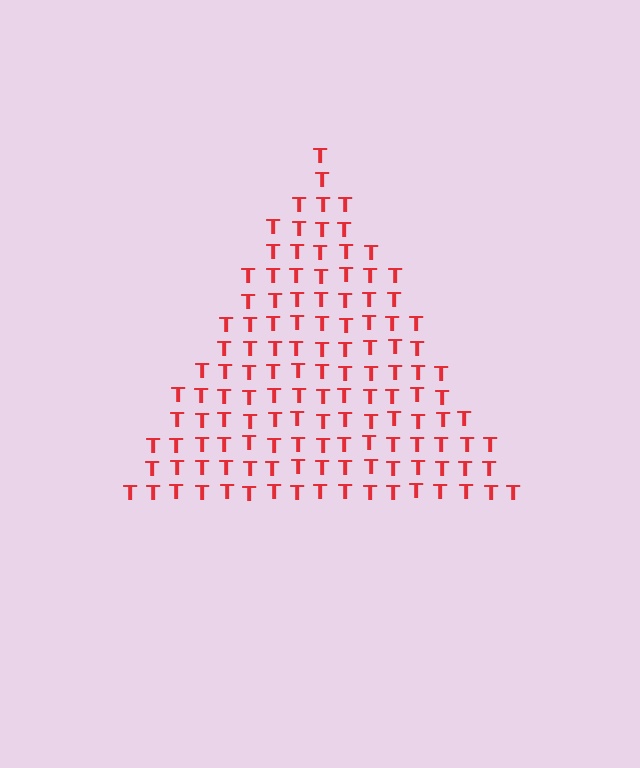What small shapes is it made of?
It is made of small letter T's.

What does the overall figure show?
The overall figure shows a triangle.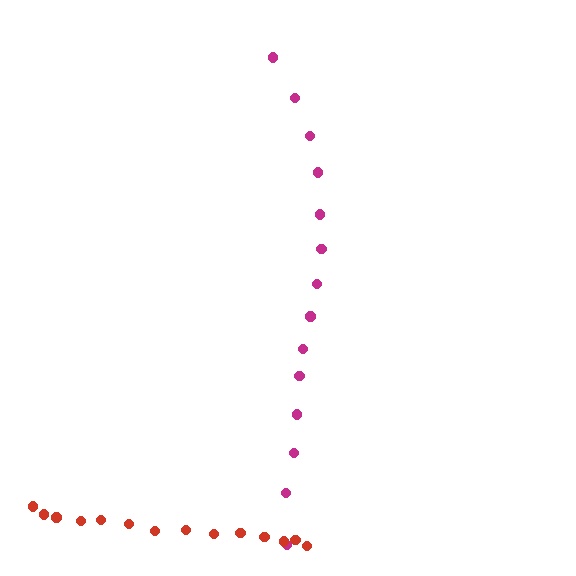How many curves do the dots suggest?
There are 2 distinct paths.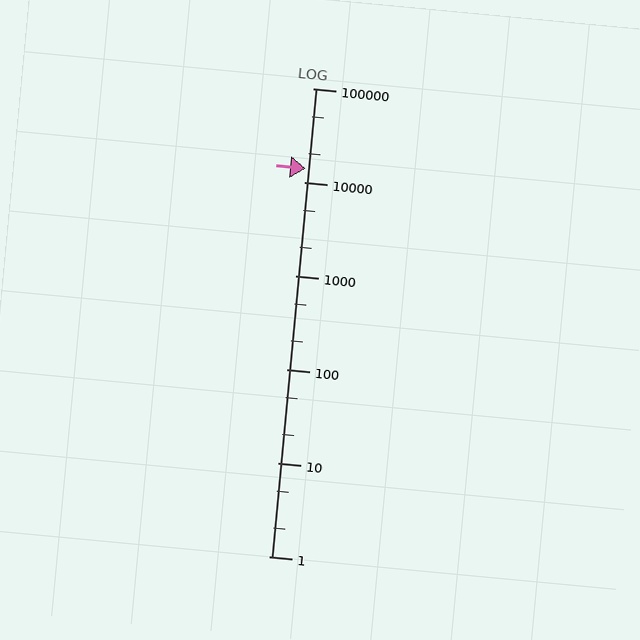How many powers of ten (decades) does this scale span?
The scale spans 5 decades, from 1 to 100000.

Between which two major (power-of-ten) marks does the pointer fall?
The pointer is between 10000 and 100000.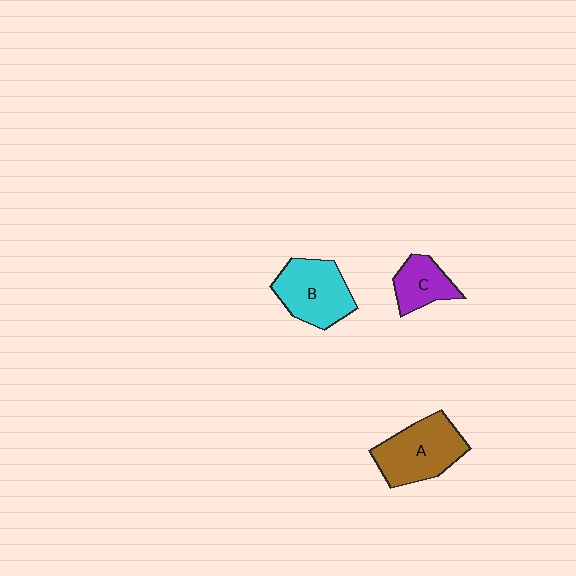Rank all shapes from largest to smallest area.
From largest to smallest: A (brown), B (cyan), C (purple).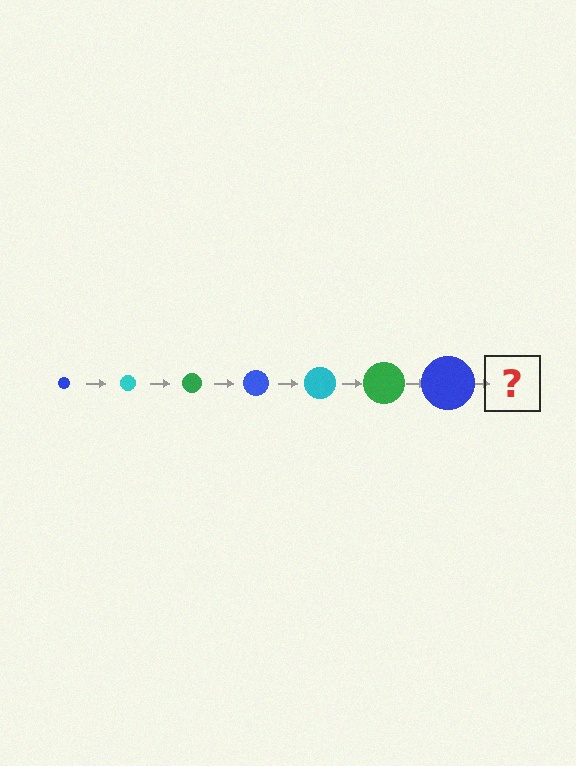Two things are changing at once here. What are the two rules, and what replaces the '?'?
The two rules are that the circle grows larger each step and the color cycles through blue, cyan, and green. The '?' should be a cyan circle, larger than the previous one.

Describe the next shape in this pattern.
It should be a cyan circle, larger than the previous one.